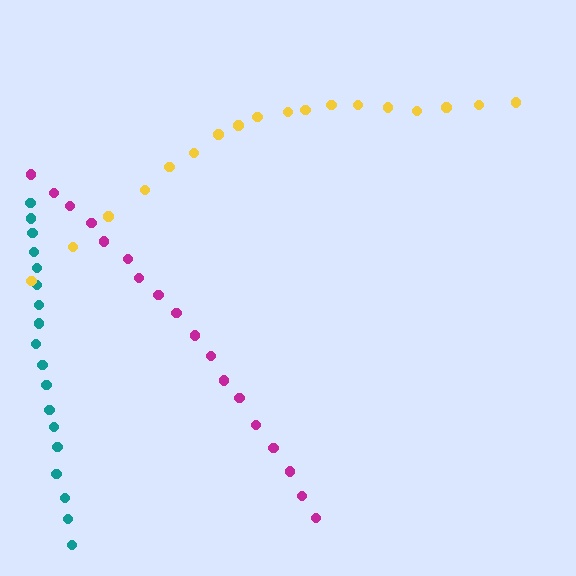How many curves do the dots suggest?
There are 3 distinct paths.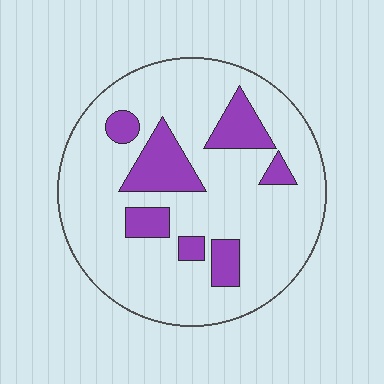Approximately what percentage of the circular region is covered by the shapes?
Approximately 20%.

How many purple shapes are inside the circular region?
7.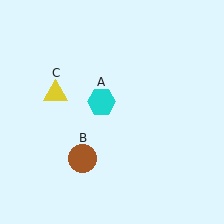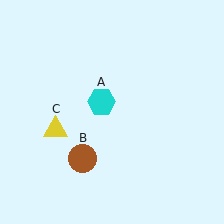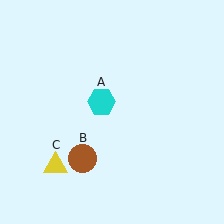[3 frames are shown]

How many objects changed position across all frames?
1 object changed position: yellow triangle (object C).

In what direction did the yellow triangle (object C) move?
The yellow triangle (object C) moved down.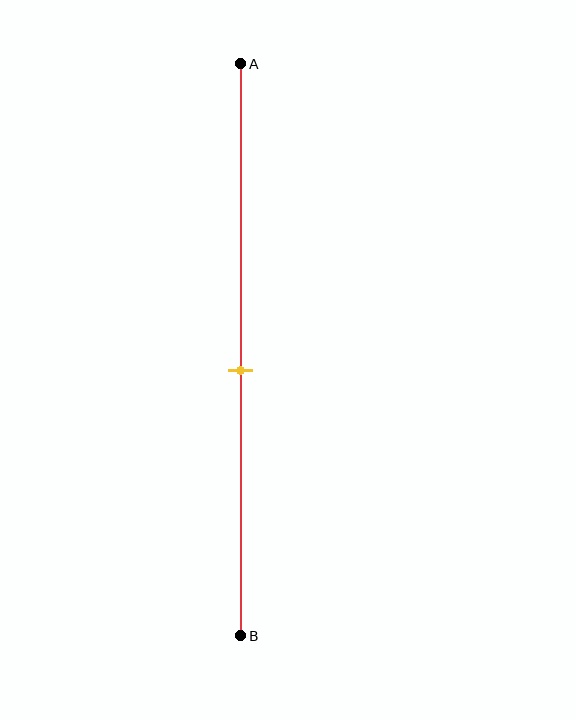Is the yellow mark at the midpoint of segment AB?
No, the mark is at about 55% from A, not at the 50% midpoint.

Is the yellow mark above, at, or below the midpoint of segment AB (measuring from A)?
The yellow mark is below the midpoint of segment AB.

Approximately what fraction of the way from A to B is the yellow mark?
The yellow mark is approximately 55% of the way from A to B.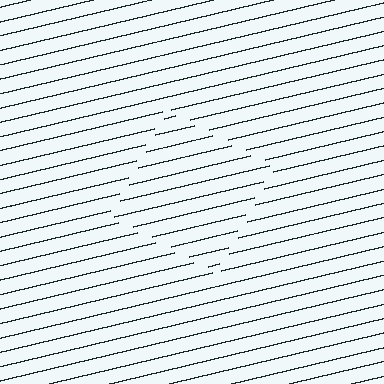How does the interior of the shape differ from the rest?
The interior of the shape contains the same grating, shifted by half a period — the contour is defined by the phase discontinuity where line-ends from the inner and outer gratings abut.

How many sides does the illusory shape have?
4 sides — the line-ends trace a square.